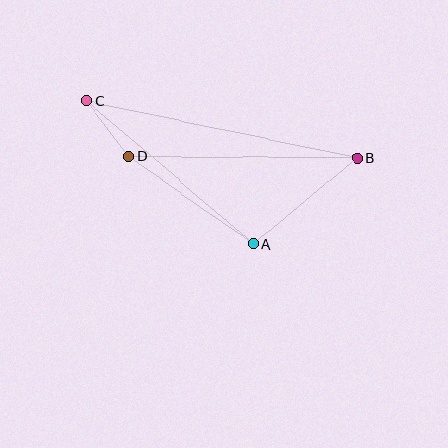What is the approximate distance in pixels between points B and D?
The distance between B and D is approximately 228 pixels.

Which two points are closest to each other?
Points C and D are closest to each other.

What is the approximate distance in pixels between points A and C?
The distance between A and C is approximately 219 pixels.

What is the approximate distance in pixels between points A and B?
The distance between A and B is approximately 135 pixels.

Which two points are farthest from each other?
Points B and C are farthest from each other.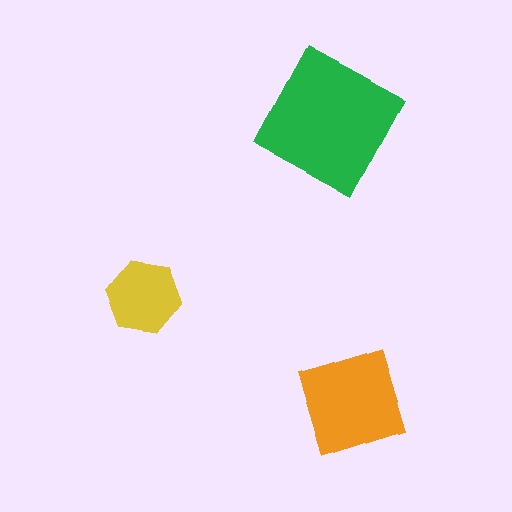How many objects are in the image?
There are 3 objects in the image.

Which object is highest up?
The green square is topmost.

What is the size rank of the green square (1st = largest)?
1st.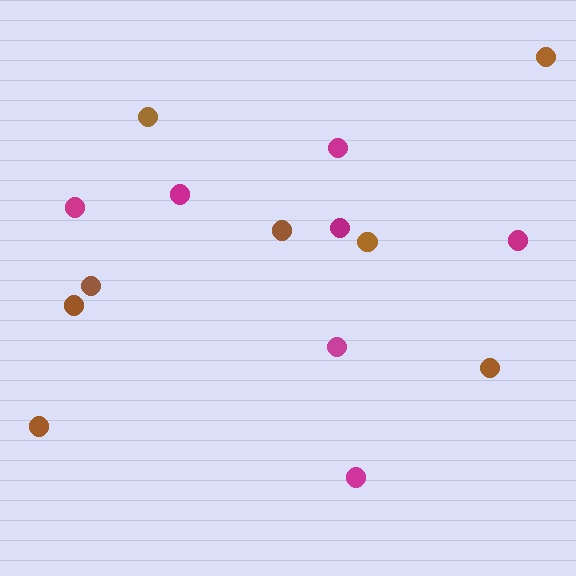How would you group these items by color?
There are 2 groups: one group of magenta circles (7) and one group of brown circles (8).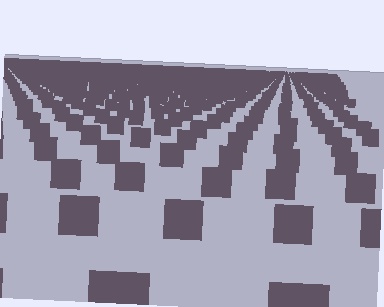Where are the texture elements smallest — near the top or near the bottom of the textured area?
Near the top.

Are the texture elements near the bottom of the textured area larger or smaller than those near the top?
Larger. Near the bottom, elements are closer to the viewer and appear at a bigger on-screen size.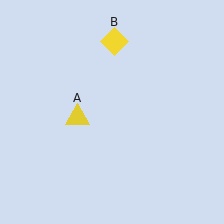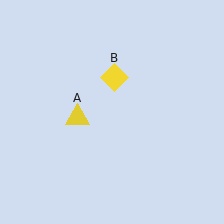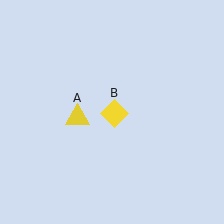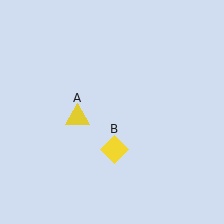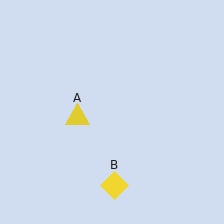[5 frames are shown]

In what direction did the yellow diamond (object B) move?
The yellow diamond (object B) moved down.